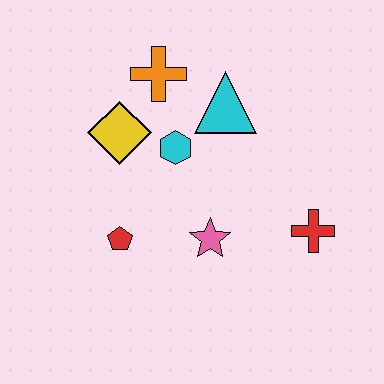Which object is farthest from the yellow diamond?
The red cross is farthest from the yellow diamond.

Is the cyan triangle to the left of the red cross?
Yes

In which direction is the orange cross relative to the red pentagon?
The orange cross is above the red pentagon.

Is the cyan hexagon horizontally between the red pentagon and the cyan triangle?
Yes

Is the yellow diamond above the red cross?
Yes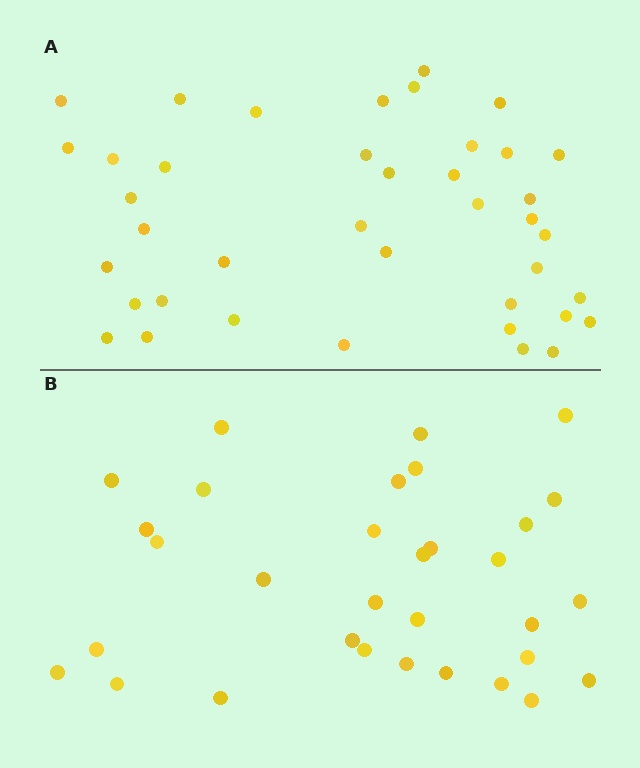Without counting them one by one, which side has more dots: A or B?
Region A (the top region) has more dots.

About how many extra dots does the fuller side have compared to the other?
Region A has roughly 8 or so more dots than region B.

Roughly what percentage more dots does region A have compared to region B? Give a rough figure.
About 25% more.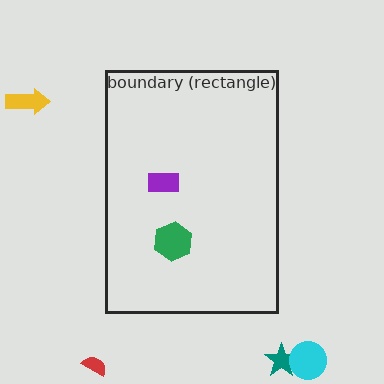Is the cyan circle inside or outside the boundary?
Outside.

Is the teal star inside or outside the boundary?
Outside.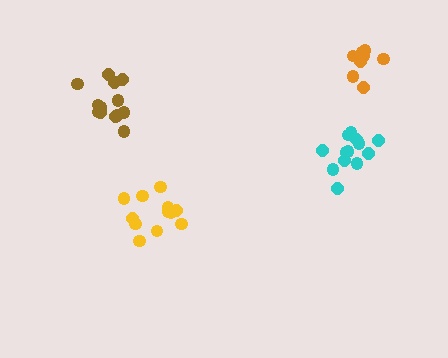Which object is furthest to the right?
The orange cluster is rightmost.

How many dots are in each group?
Group 1: 8 dots, Group 2: 12 dots, Group 3: 13 dots, Group 4: 13 dots (46 total).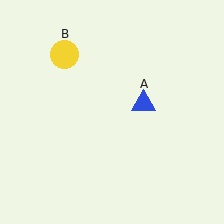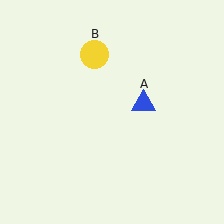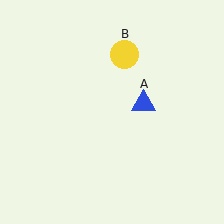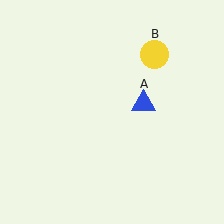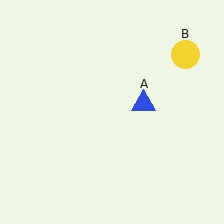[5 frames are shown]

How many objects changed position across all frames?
1 object changed position: yellow circle (object B).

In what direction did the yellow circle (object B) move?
The yellow circle (object B) moved right.